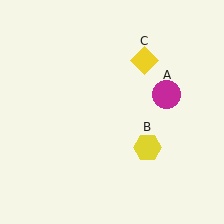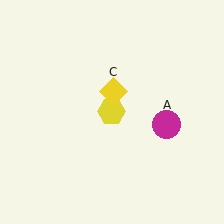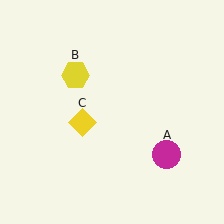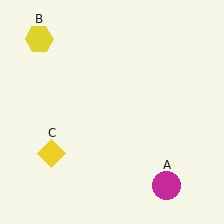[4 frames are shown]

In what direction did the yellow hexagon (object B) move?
The yellow hexagon (object B) moved up and to the left.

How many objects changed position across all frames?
3 objects changed position: magenta circle (object A), yellow hexagon (object B), yellow diamond (object C).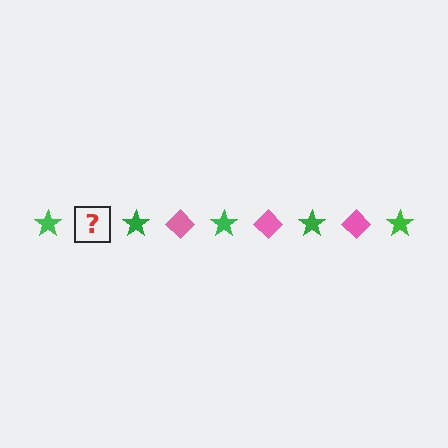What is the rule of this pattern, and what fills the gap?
The rule is that the pattern alternates between green star and pink diamond. The gap should be filled with a pink diamond.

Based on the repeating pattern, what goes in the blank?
The blank should be a pink diamond.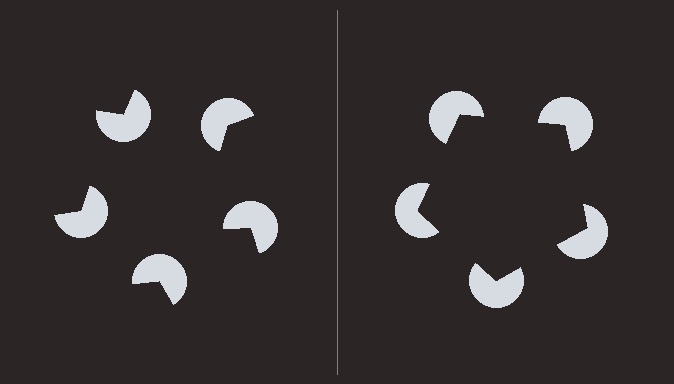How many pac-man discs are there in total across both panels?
10 — 5 on each side.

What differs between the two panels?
The pac-man discs are positioned identically on both sides; only the wedge orientations differ. On the right they align to a pentagon; on the left they are misaligned.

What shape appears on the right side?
An illusory pentagon.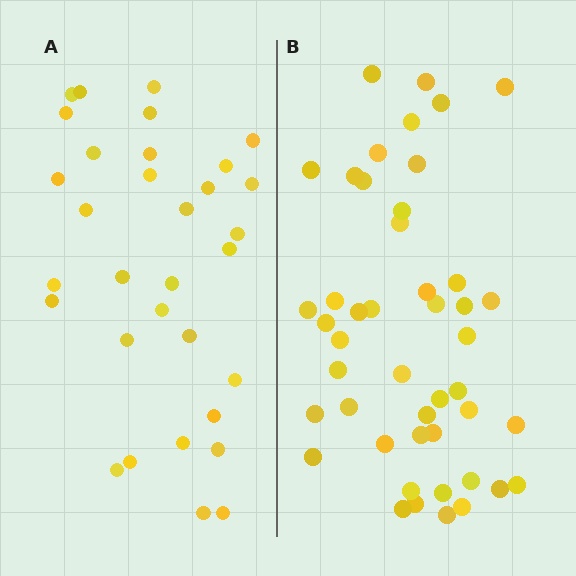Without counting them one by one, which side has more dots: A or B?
Region B (the right region) has more dots.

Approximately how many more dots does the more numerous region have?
Region B has approximately 15 more dots than region A.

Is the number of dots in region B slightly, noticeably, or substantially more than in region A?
Region B has noticeably more, but not dramatically so. The ratio is roughly 1.4 to 1.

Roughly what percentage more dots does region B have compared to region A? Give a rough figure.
About 45% more.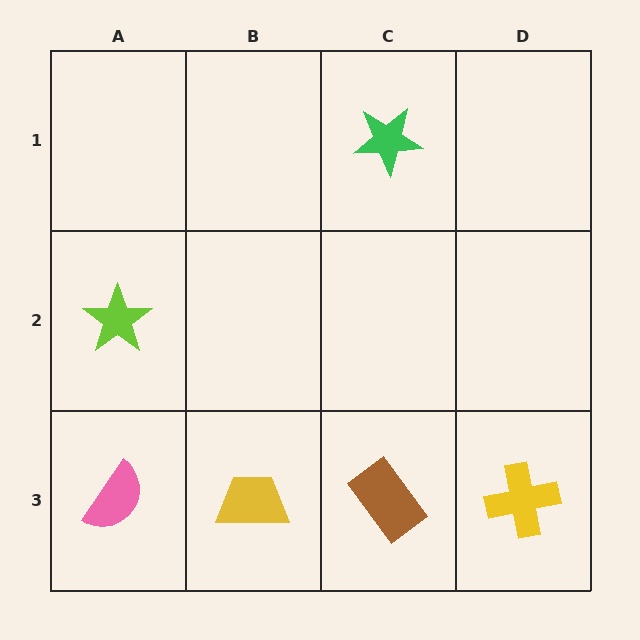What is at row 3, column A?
A pink semicircle.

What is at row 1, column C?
A green star.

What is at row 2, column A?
A lime star.